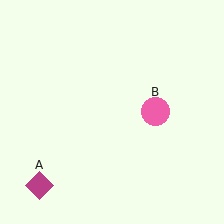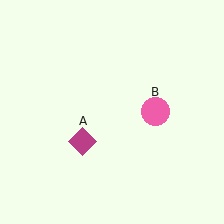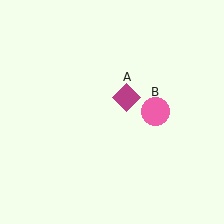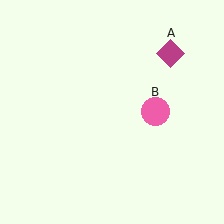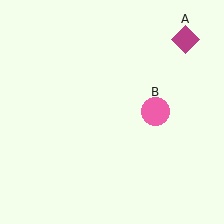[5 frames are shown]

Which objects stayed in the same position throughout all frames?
Pink circle (object B) remained stationary.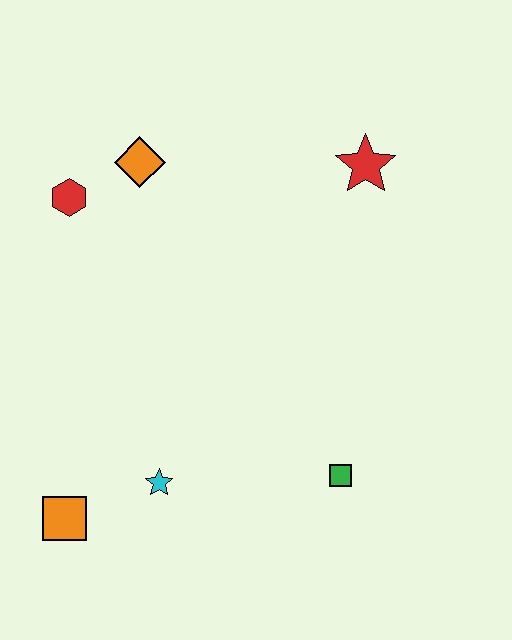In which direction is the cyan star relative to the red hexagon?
The cyan star is below the red hexagon.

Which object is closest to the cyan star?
The orange square is closest to the cyan star.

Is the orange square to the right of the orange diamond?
No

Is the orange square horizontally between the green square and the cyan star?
No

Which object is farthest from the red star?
The orange square is farthest from the red star.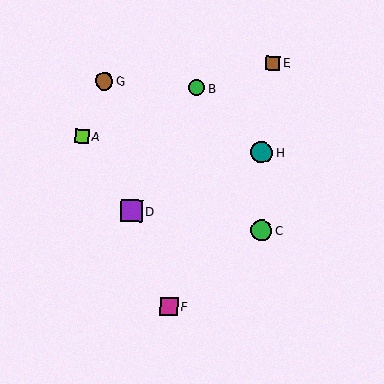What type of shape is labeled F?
Shape F is a magenta square.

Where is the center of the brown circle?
The center of the brown circle is at (105, 81).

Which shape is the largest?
The teal circle (labeled H) is the largest.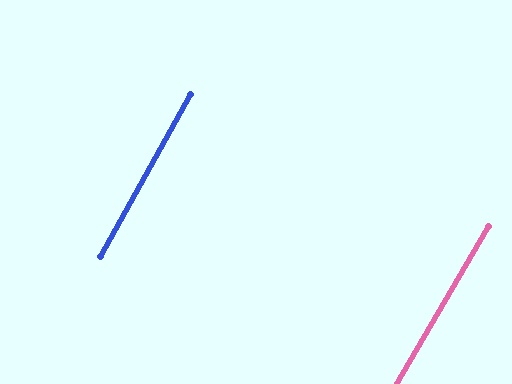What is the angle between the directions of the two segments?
Approximately 1 degree.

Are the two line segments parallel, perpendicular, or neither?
Parallel — their directions differ by only 1.4°.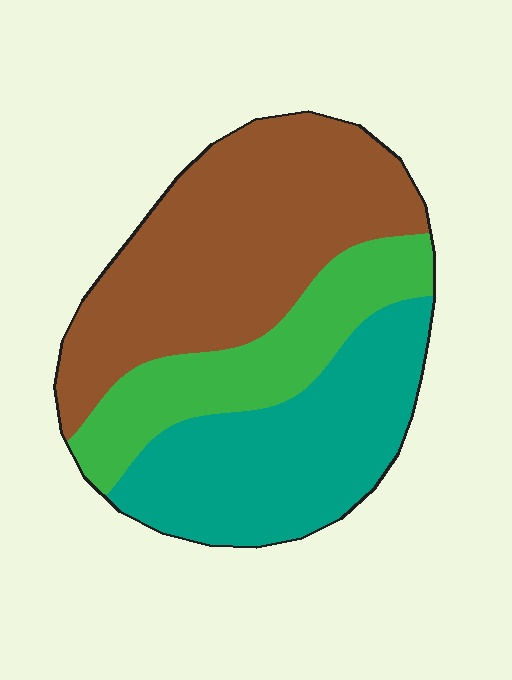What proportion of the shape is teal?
Teal covers roughly 35% of the shape.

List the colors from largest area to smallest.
From largest to smallest: brown, teal, green.